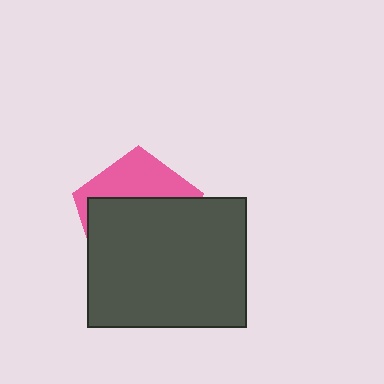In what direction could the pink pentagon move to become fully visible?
The pink pentagon could move up. That would shift it out from behind the dark gray rectangle entirely.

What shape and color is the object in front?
The object in front is a dark gray rectangle.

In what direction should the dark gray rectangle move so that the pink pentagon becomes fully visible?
The dark gray rectangle should move down. That is the shortest direction to clear the overlap and leave the pink pentagon fully visible.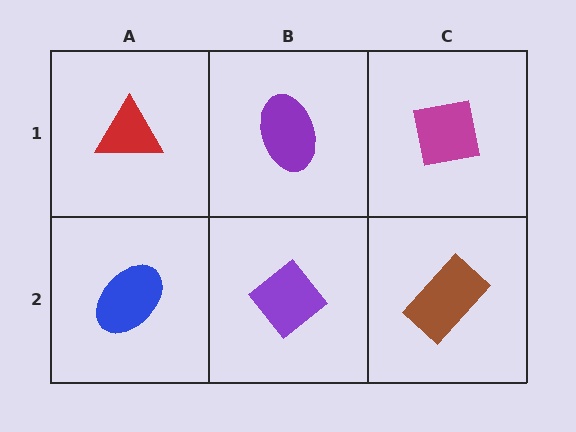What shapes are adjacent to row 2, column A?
A red triangle (row 1, column A), a purple diamond (row 2, column B).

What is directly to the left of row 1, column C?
A purple ellipse.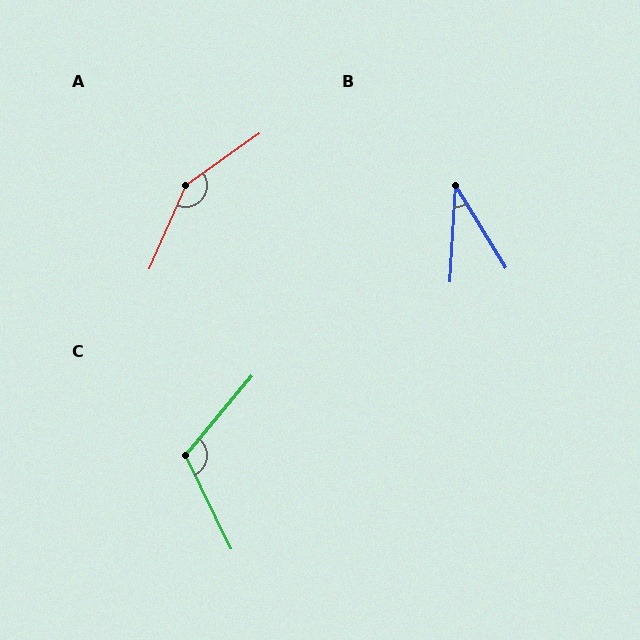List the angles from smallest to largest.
B (35°), C (114°), A (149°).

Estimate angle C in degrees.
Approximately 114 degrees.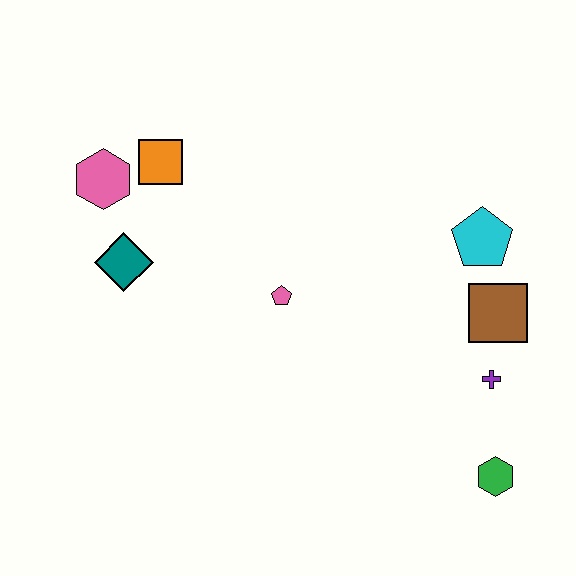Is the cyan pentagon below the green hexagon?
No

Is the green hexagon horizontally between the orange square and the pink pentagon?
No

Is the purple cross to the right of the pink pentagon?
Yes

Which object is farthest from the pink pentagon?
The green hexagon is farthest from the pink pentagon.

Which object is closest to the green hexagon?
The purple cross is closest to the green hexagon.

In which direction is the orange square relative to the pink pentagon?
The orange square is above the pink pentagon.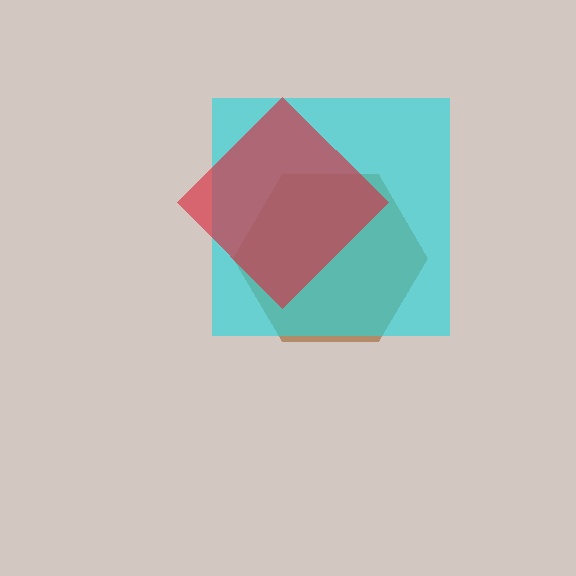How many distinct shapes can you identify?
There are 3 distinct shapes: a brown hexagon, a cyan square, a red diamond.